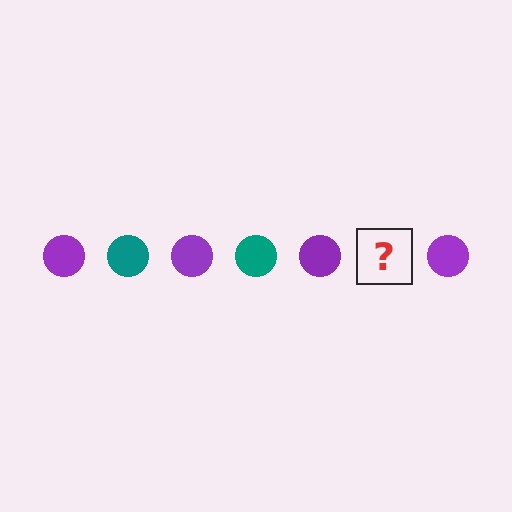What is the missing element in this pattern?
The missing element is a teal circle.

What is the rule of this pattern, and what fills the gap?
The rule is that the pattern cycles through purple, teal circles. The gap should be filled with a teal circle.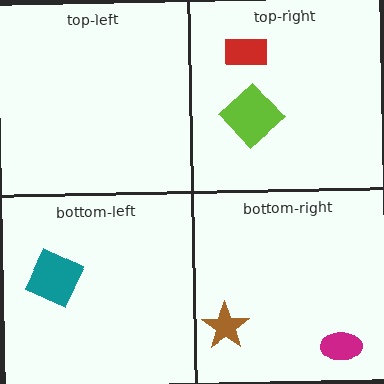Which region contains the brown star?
The bottom-right region.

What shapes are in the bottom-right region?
The magenta ellipse, the brown star.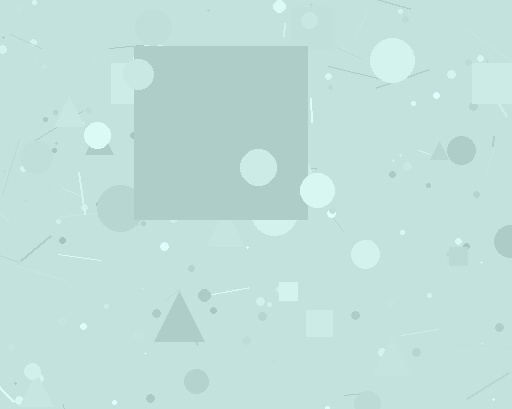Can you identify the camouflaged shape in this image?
The camouflaged shape is a square.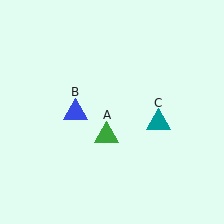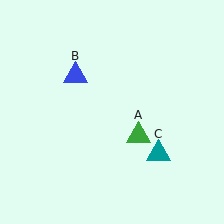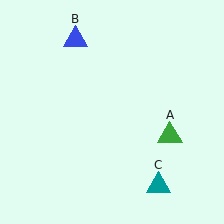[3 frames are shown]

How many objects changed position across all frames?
3 objects changed position: green triangle (object A), blue triangle (object B), teal triangle (object C).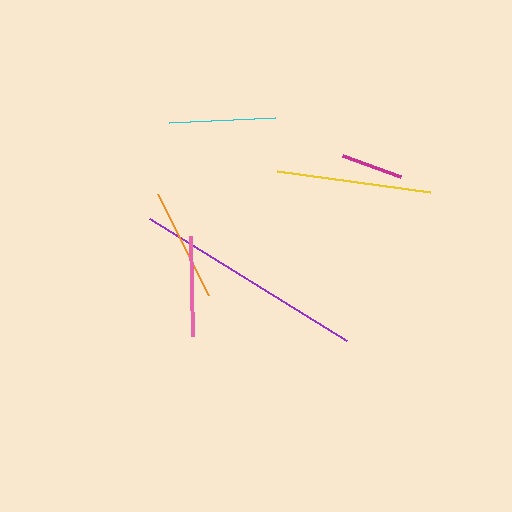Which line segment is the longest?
The purple line is the longest at approximately 232 pixels.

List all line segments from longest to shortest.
From longest to shortest: purple, yellow, orange, cyan, pink, magenta.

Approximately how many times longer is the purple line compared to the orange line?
The purple line is approximately 2.1 times the length of the orange line.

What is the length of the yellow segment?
The yellow segment is approximately 155 pixels long.